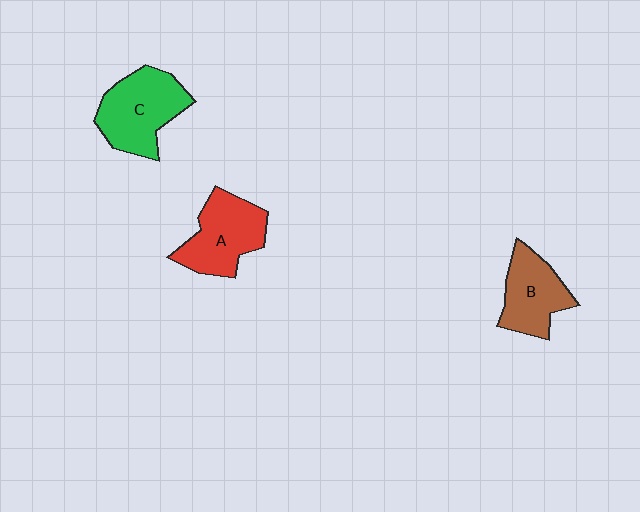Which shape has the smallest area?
Shape B (brown).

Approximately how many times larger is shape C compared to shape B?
Approximately 1.3 times.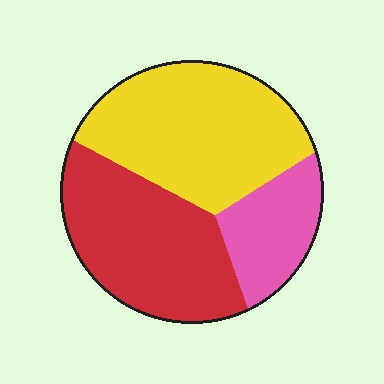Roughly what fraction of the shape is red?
Red covers 38% of the shape.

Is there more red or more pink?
Red.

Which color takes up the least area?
Pink, at roughly 20%.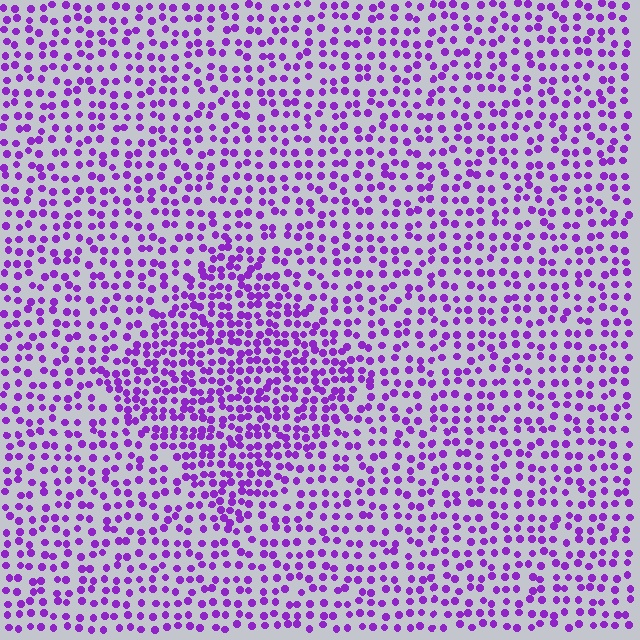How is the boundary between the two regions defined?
The boundary is defined by a change in element density (approximately 1.7x ratio). All elements are the same color, size, and shape.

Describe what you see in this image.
The image contains small purple elements arranged at two different densities. A diamond-shaped region is visible where the elements are more densely packed than the surrounding area.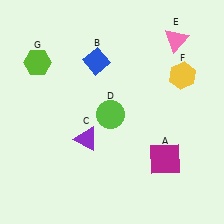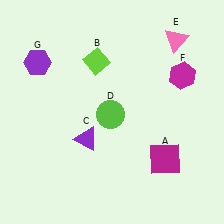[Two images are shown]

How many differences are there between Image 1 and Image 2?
There are 3 differences between the two images.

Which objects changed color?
B changed from blue to lime. F changed from yellow to magenta. G changed from lime to purple.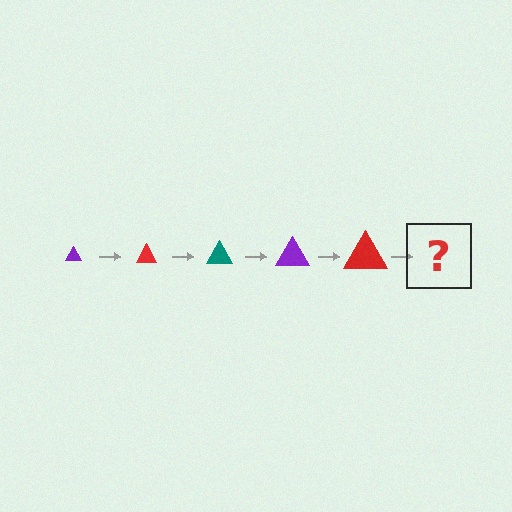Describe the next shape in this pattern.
It should be a teal triangle, larger than the previous one.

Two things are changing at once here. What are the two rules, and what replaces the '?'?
The two rules are that the triangle grows larger each step and the color cycles through purple, red, and teal. The '?' should be a teal triangle, larger than the previous one.